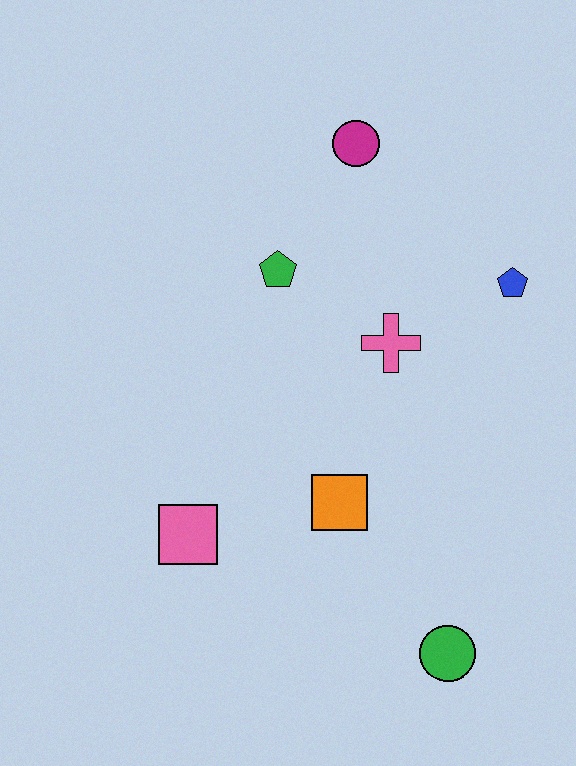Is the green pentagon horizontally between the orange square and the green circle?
No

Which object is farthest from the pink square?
The magenta circle is farthest from the pink square.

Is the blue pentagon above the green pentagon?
No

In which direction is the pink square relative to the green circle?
The pink square is to the left of the green circle.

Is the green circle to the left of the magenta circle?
No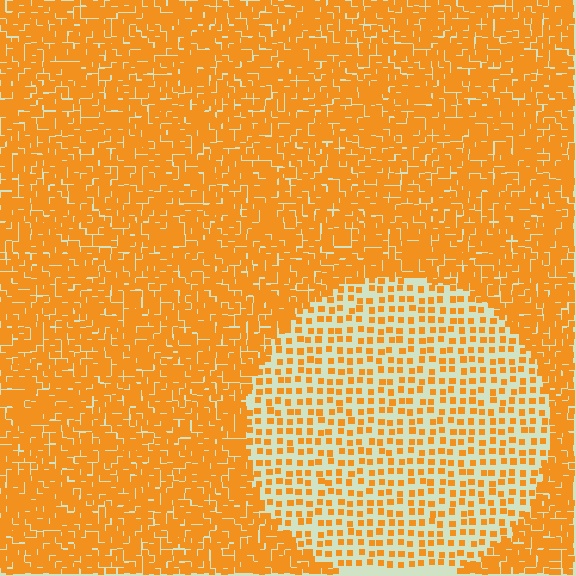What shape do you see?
I see a circle.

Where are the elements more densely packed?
The elements are more densely packed outside the circle boundary.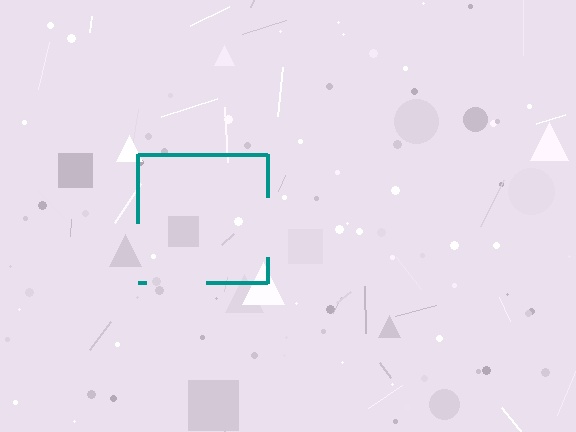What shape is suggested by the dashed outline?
The dashed outline suggests a square.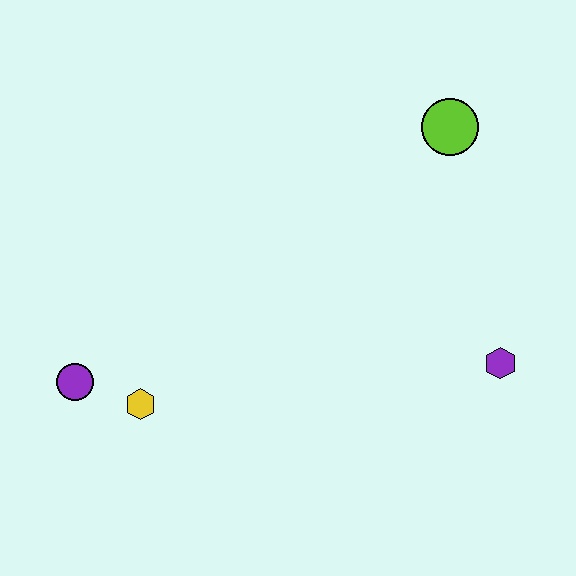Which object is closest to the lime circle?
The purple hexagon is closest to the lime circle.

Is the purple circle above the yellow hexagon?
Yes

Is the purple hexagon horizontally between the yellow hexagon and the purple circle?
No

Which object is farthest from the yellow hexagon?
The lime circle is farthest from the yellow hexagon.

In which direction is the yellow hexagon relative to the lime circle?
The yellow hexagon is to the left of the lime circle.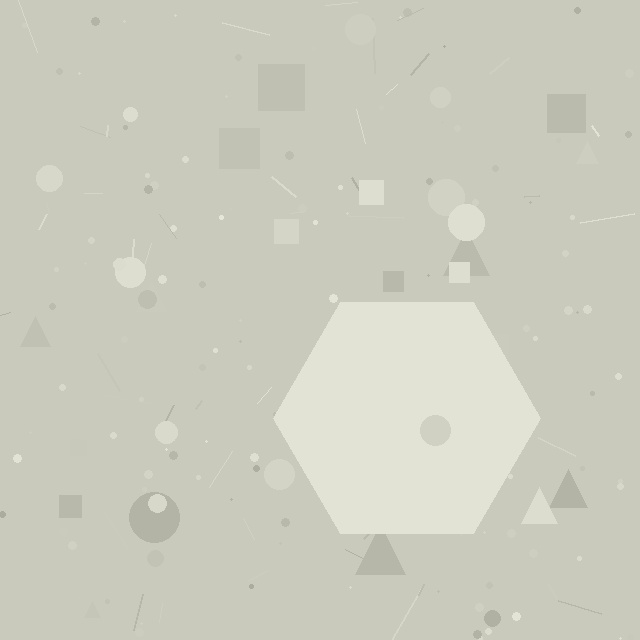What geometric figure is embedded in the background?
A hexagon is embedded in the background.